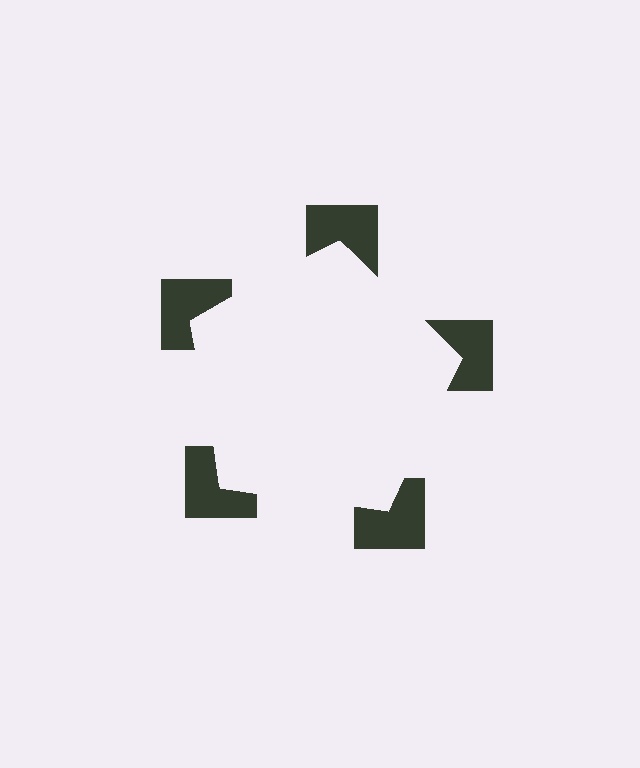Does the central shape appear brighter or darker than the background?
It typically appears slightly brighter than the background, even though no actual brightness change is drawn.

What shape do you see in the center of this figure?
An illusory pentagon — its edges are inferred from the aligned wedge cuts in the notched squares, not physically drawn.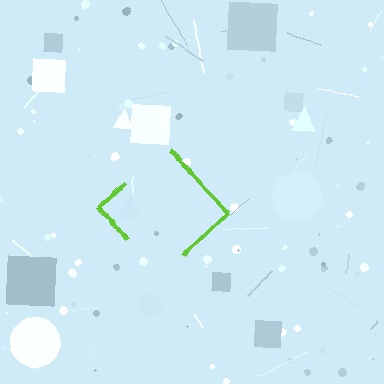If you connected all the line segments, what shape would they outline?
They would outline a diamond.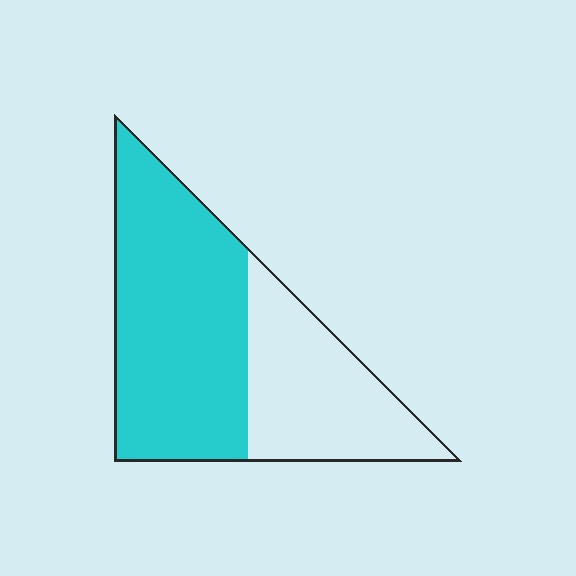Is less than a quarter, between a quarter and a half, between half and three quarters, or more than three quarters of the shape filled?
Between half and three quarters.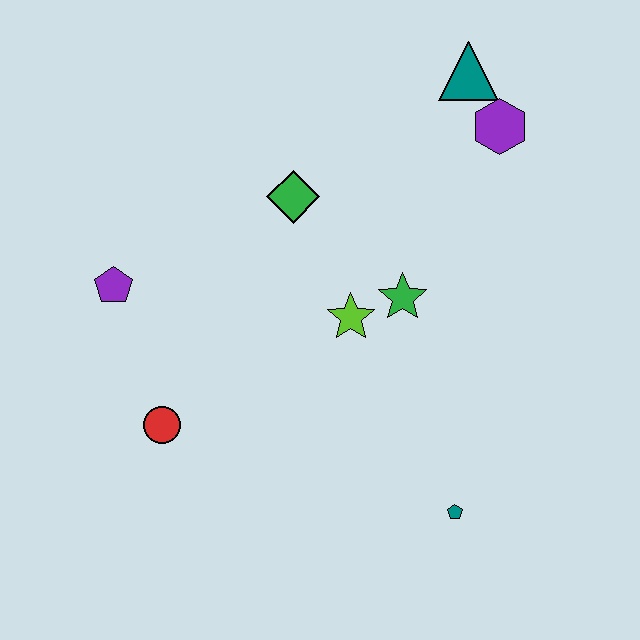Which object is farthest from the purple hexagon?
The red circle is farthest from the purple hexagon.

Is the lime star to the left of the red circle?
No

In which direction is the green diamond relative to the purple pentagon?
The green diamond is to the right of the purple pentagon.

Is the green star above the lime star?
Yes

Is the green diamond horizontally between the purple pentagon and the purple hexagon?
Yes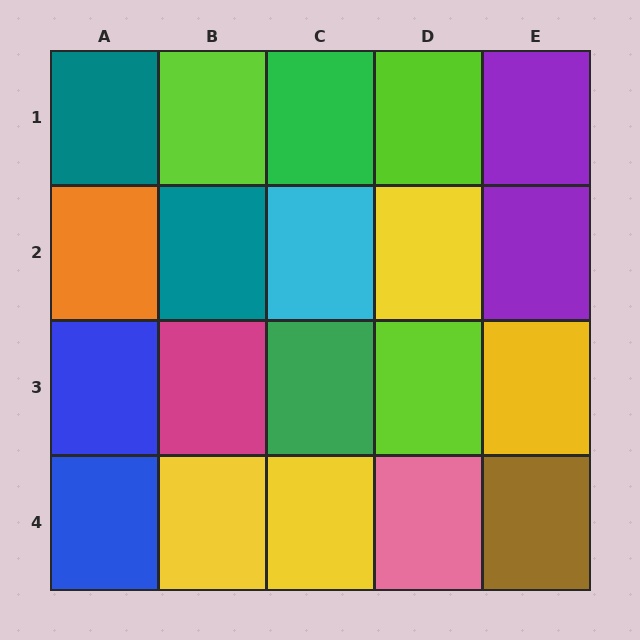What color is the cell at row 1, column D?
Lime.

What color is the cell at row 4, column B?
Yellow.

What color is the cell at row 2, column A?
Orange.